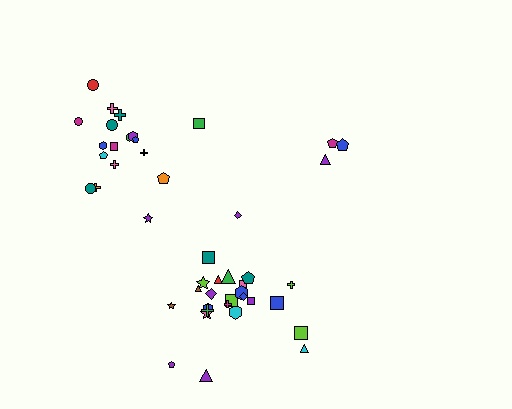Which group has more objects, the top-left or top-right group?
The top-left group.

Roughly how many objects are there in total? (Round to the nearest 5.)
Roughly 45 objects in total.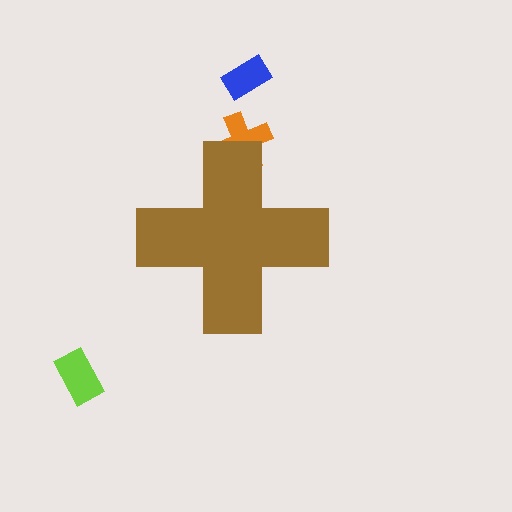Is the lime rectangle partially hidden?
No, the lime rectangle is fully visible.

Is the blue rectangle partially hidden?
No, the blue rectangle is fully visible.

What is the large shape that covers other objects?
A brown cross.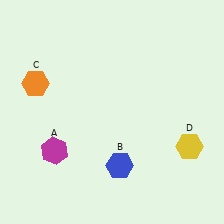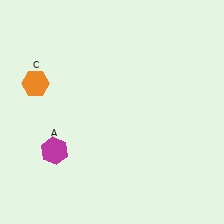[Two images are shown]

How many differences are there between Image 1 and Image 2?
There are 2 differences between the two images.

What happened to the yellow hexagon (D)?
The yellow hexagon (D) was removed in Image 2. It was in the bottom-right area of Image 1.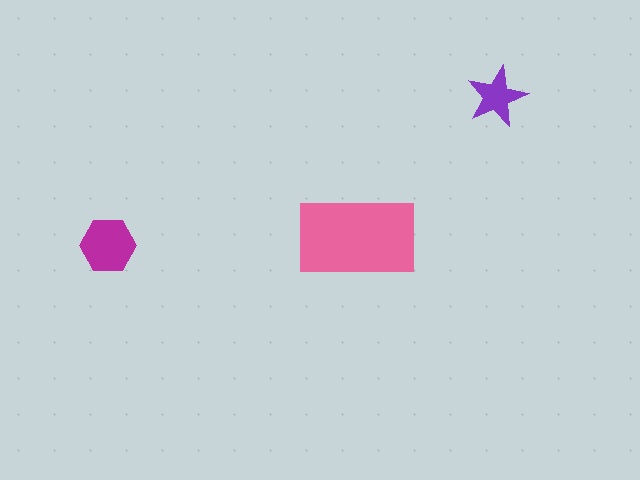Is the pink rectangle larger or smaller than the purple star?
Larger.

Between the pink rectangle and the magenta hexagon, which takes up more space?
The pink rectangle.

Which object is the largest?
The pink rectangle.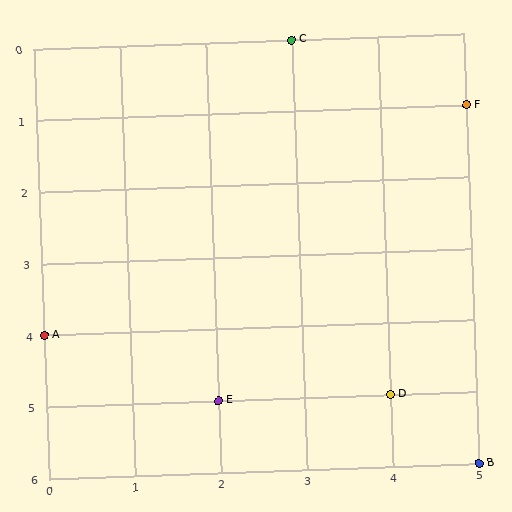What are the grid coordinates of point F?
Point F is at grid coordinates (5, 1).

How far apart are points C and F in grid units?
Points C and F are 2 columns and 1 row apart (about 2.2 grid units diagonally).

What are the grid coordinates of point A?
Point A is at grid coordinates (0, 4).